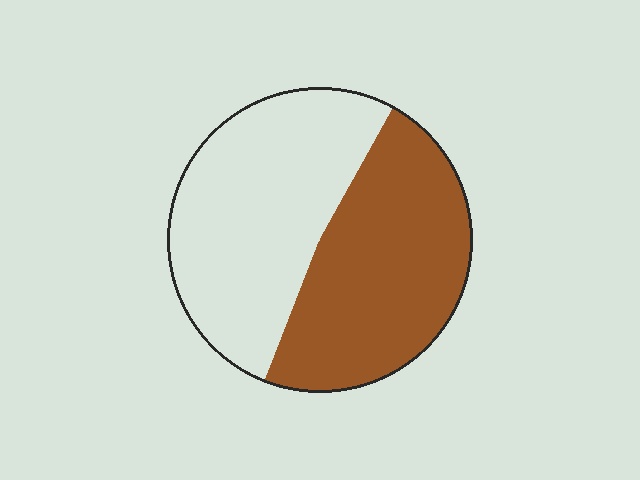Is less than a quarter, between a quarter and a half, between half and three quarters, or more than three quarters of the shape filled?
Between a quarter and a half.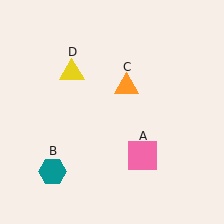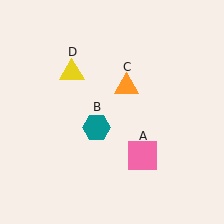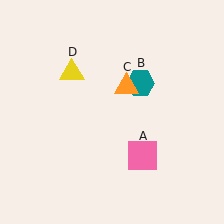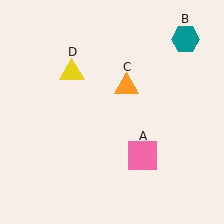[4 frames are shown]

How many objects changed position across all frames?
1 object changed position: teal hexagon (object B).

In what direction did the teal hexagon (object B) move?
The teal hexagon (object B) moved up and to the right.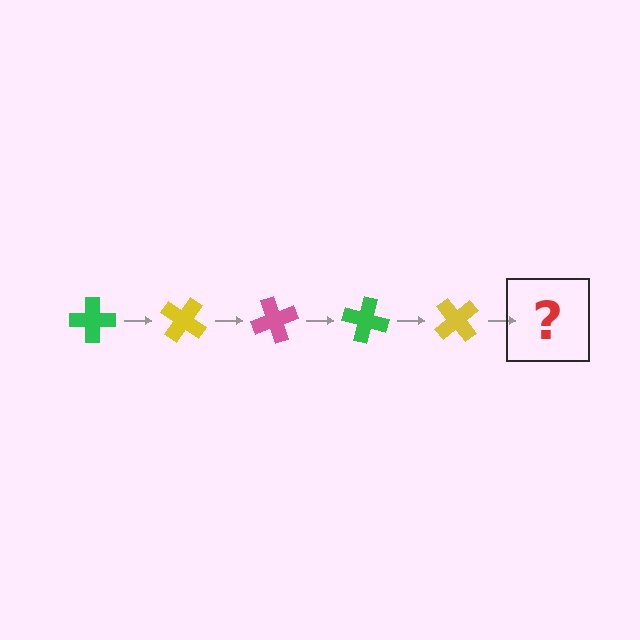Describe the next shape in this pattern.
It should be a pink cross, rotated 175 degrees from the start.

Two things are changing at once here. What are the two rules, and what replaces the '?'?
The two rules are that it rotates 35 degrees each step and the color cycles through green, yellow, and pink. The '?' should be a pink cross, rotated 175 degrees from the start.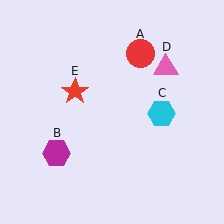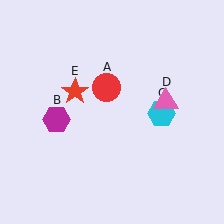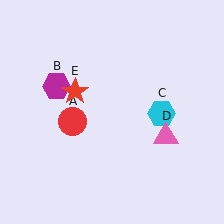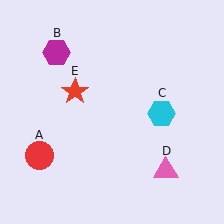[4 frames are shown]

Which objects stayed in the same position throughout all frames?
Cyan hexagon (object C) and red star (object E) remained stationary.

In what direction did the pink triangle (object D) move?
The pink triangle (object D) moved down.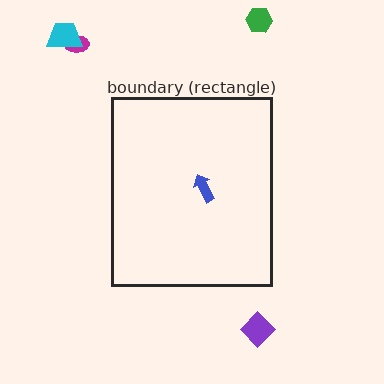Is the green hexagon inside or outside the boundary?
Outside.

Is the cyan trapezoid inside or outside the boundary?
Outside.